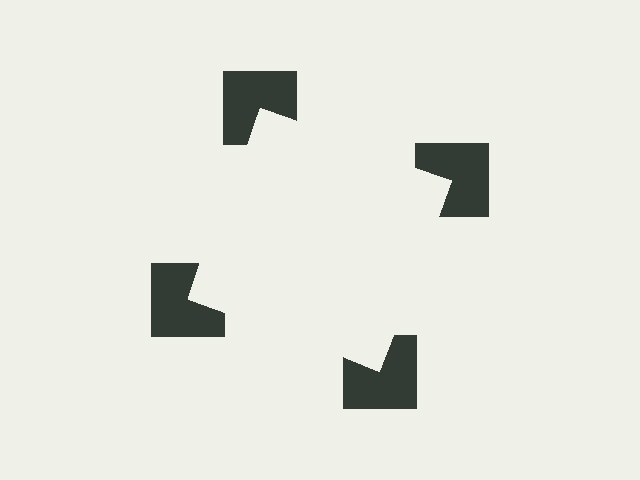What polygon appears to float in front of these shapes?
An illusory square — its edges are inferred from the aligned wedge cuts in the notched squares, not physically drawn.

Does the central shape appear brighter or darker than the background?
It typically appears slightly brighter than the background, even though no actual brightness change is drawn.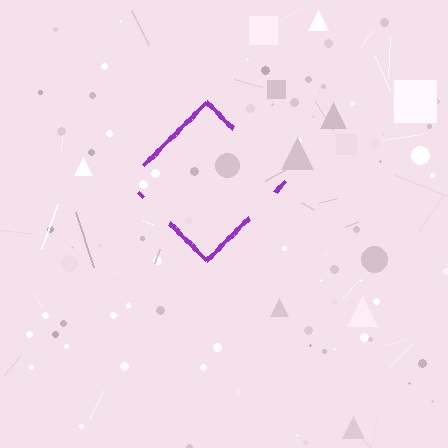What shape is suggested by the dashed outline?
The dashed outline suggests a diamond.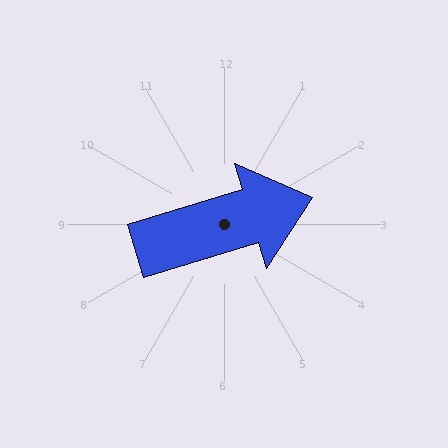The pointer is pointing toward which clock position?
Roughly 2 o'clock.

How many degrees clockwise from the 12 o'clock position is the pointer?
Approximately 73 degrees.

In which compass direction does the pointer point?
East.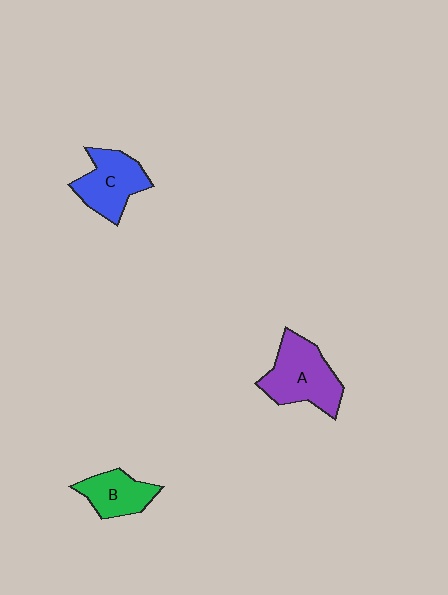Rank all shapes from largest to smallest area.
From largest to smallest: A (purple), C (blue), B (green).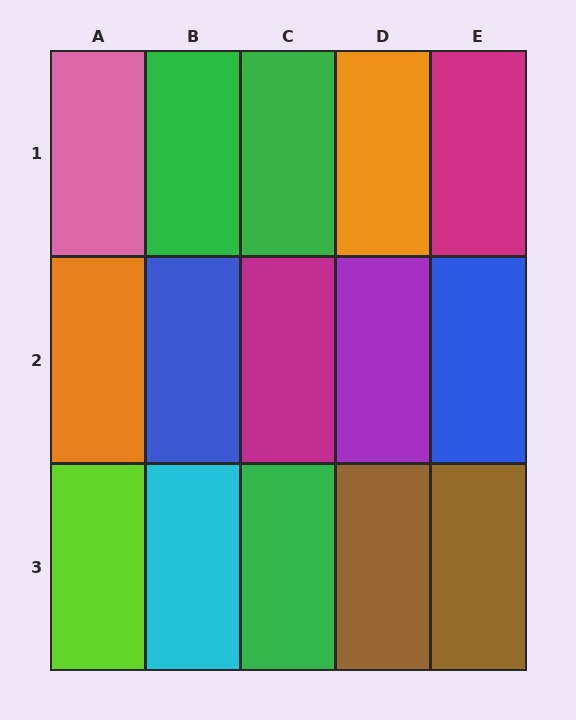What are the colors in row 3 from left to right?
Lime, cyan, green, brown, brown.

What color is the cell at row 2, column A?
Orange.